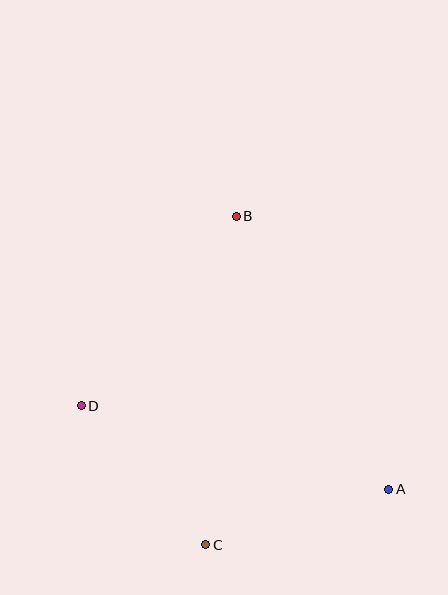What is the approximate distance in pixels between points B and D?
The distance between B and D is approximately 245 pixels.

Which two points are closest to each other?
Points C and D are closest to each other.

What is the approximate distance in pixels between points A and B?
The distance between A and B is approximately 313 pixels.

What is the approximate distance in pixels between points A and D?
The distance between A and D is approximately 319 pixels.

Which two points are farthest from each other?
Points B and C are farthest from each other.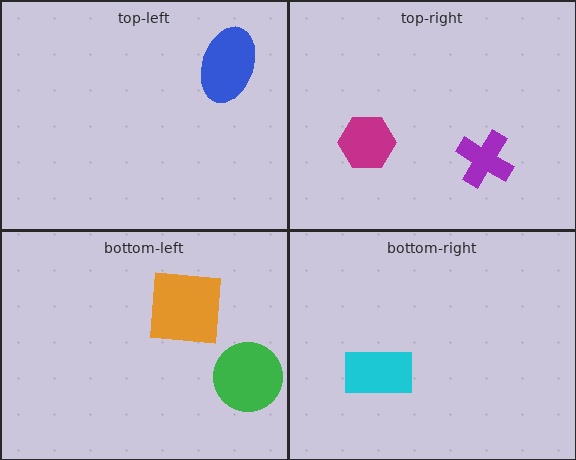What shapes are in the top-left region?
The blue ellipse.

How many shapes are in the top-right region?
2.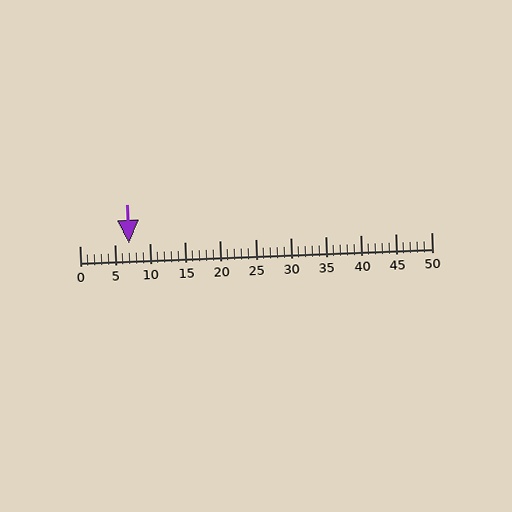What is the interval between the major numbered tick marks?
The major tick marks are spaced 5 units apart.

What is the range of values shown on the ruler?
The ruler shows values from 0 to 50.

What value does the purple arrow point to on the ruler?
The purple arrow points to approximately 7.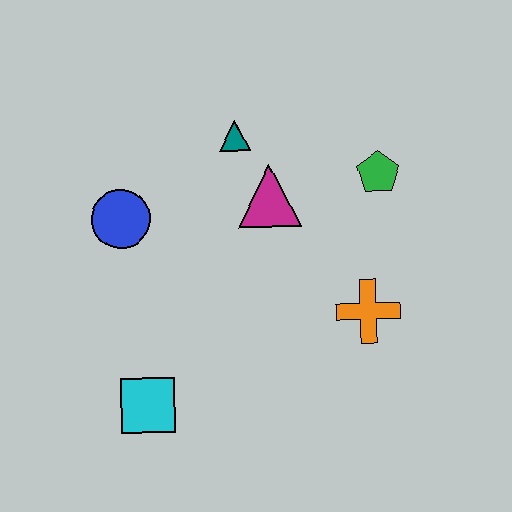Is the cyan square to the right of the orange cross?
No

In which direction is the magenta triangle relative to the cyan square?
The magenta triangle is above the cyan square.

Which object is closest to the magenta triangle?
The teal triangle is closest to the magenta triangle.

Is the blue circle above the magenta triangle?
No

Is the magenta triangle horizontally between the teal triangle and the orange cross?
Yes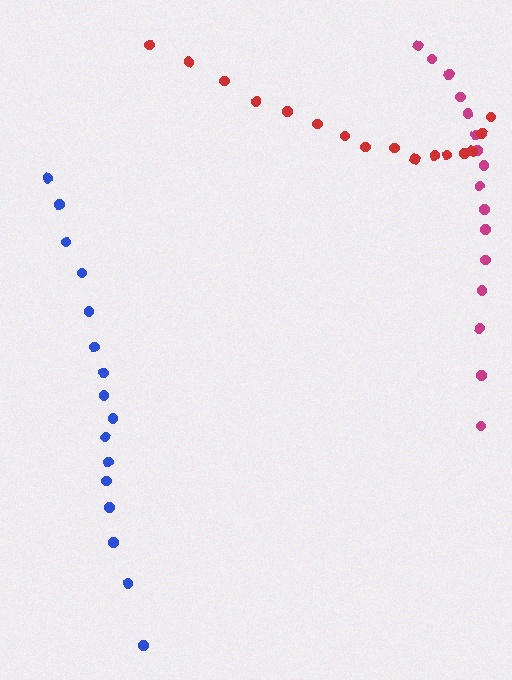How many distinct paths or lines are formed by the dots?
There are 3 distinct paths.